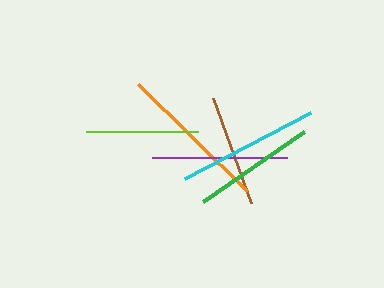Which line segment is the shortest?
The brown line is the shortest at approximately 111 pixels.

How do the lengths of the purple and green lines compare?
The purple and green lines are approximately the same length.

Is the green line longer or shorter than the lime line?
The green line is longer than the lime line.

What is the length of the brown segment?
The brown segment is approximately 111 pixels long.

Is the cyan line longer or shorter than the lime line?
The cyan line is longer than the lime line.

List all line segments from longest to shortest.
From longest to shortest: orange, cyan, purple, green, lime, brown.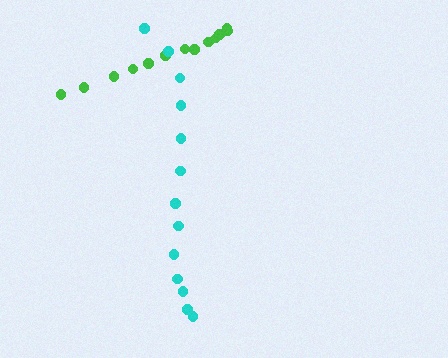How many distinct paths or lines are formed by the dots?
There are 2 distinct paths.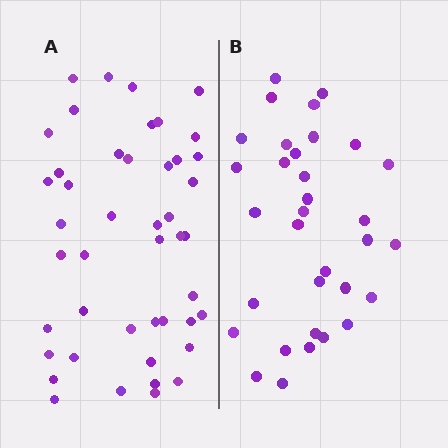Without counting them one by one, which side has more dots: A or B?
Region A (the left region) has more dots.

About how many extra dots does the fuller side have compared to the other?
Region A has roughly 12 or so more dots than region B.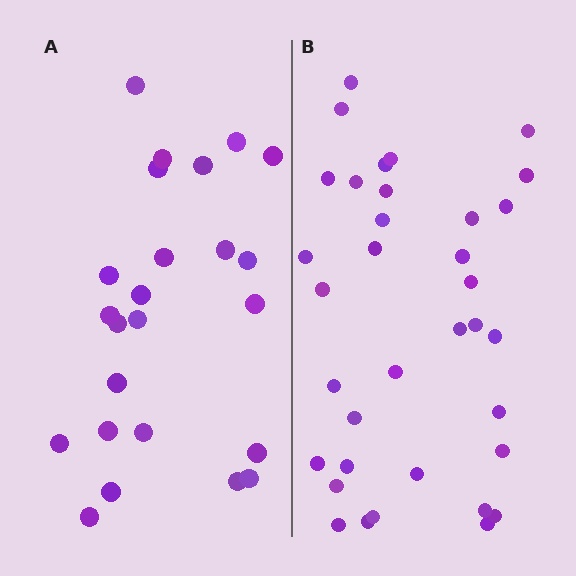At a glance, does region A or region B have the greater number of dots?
Region B (the right region) has more dots.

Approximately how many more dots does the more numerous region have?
Region B has roughly 12 or so more dots than region A.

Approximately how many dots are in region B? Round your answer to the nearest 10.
About 40 dots. (The exact count is 35, which rounds to 40.)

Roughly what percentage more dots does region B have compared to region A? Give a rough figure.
About 45% more.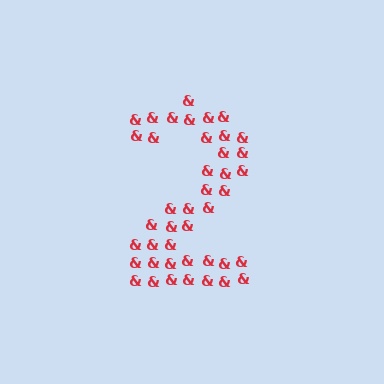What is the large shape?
The large shape is the digit 2.